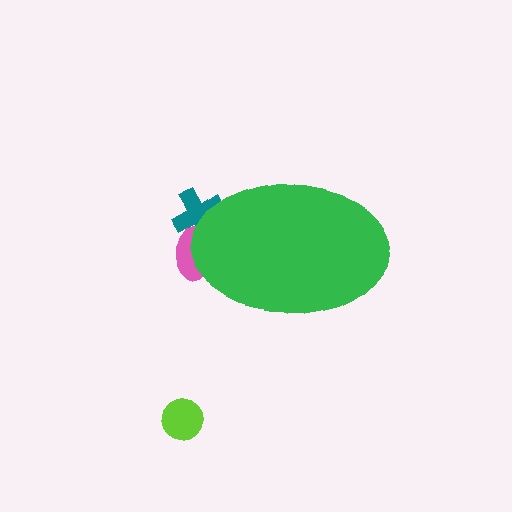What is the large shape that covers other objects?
A green ellipse.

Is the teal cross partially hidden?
Yes, the teal cross is partially hidden behind the green ellipse.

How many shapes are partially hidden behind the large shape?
2 shapes are partially hidden.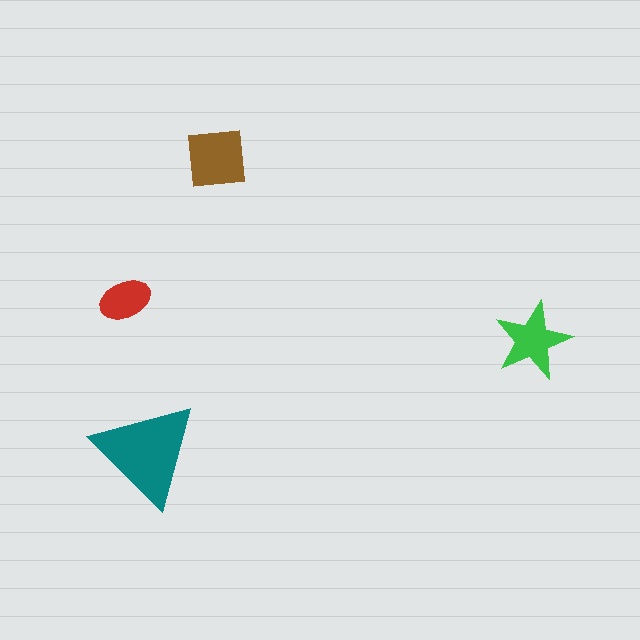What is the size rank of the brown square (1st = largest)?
2nd.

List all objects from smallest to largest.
The red ellipse, the green star, the brown square, the teal triangle.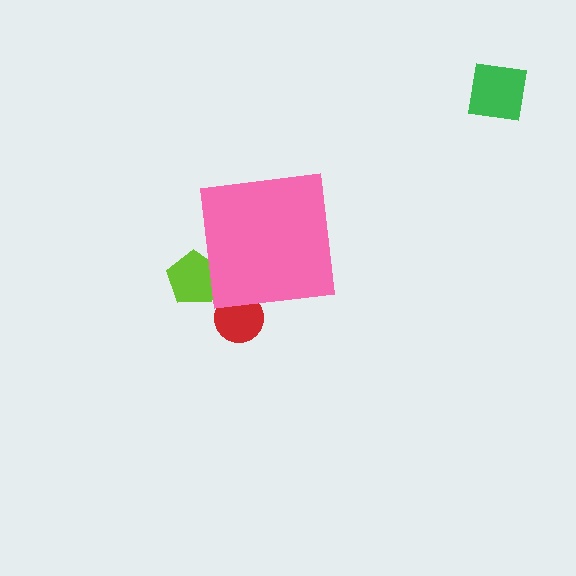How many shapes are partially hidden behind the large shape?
2 shapes are partially hidden.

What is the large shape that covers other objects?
A pink square.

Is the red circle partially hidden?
Yes, the red circle is partially hidden behind the pink square.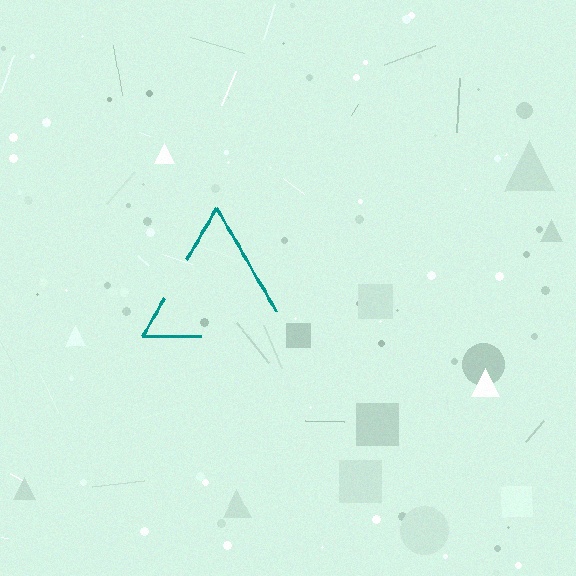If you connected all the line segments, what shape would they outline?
They would outline a triangle.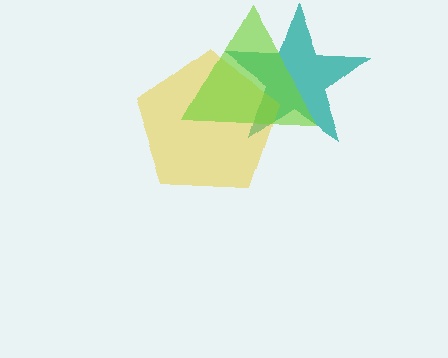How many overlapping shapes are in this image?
There are 3 overlapping shapes in the image.